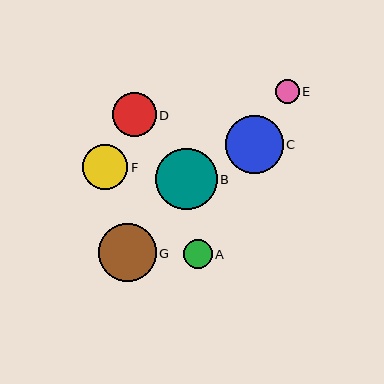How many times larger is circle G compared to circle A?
Circle G is approximately 2.0 times the size of circle A.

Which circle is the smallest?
Circle E is the smallest with a size of approximately 24 pixels.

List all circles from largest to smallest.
From largest to smallest: B, G, C, F, D, A, E.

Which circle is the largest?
Circle B is the largest with a size of approximately 61 pixels.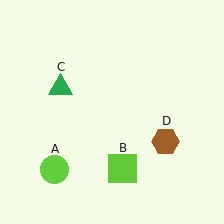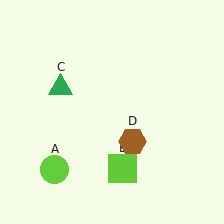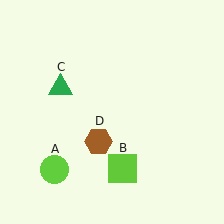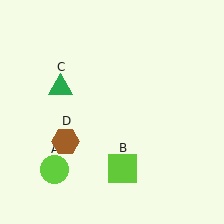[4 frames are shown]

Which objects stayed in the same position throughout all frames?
Lime circle (object A) and lime square (object B) and green triangle (object C) remained stationary.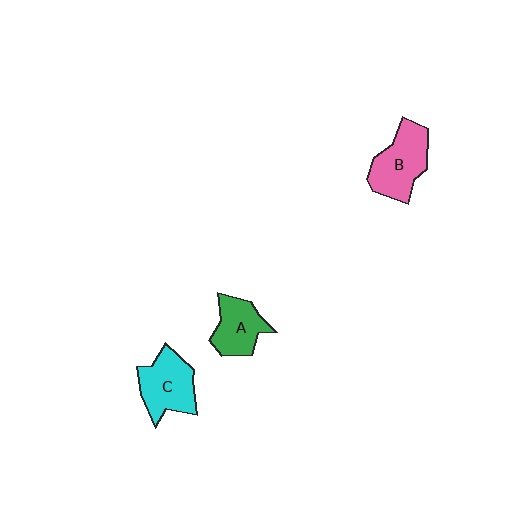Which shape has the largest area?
Shape B (pink).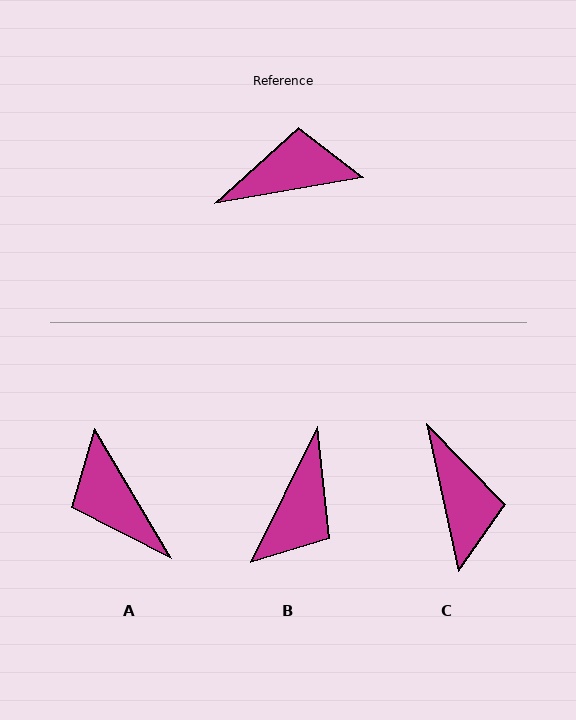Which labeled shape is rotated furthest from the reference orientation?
B, about 126 degrees away.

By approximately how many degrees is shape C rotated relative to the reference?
Approximately 88 degrees clockwise.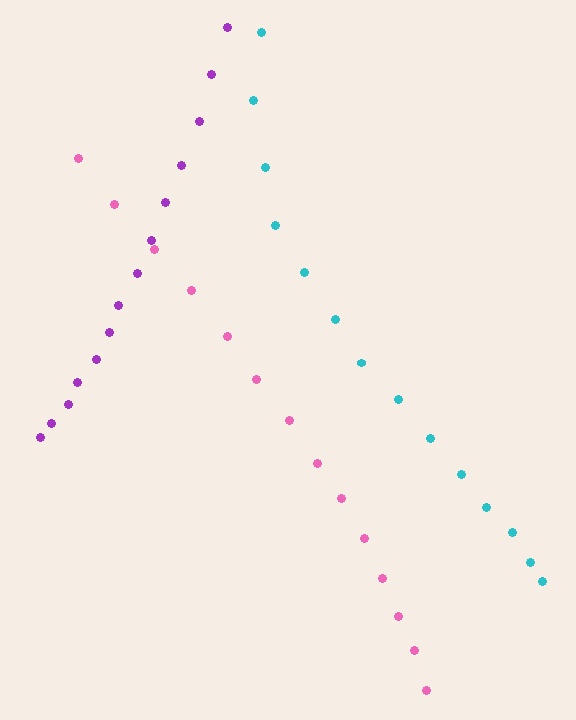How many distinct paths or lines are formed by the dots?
There are 3 distinct paths.